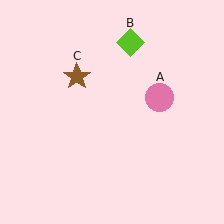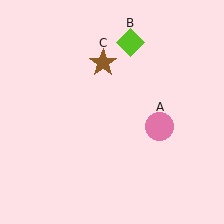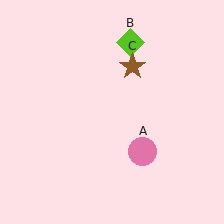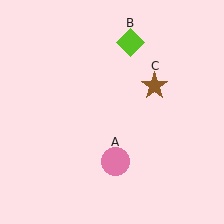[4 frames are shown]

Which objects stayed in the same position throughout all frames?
Lime diamond (object B) remained stationary.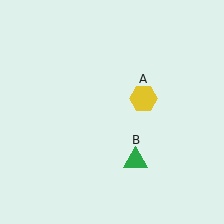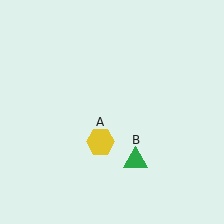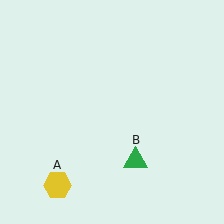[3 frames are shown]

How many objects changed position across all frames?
1 object changed position: yellow hexagon (object A).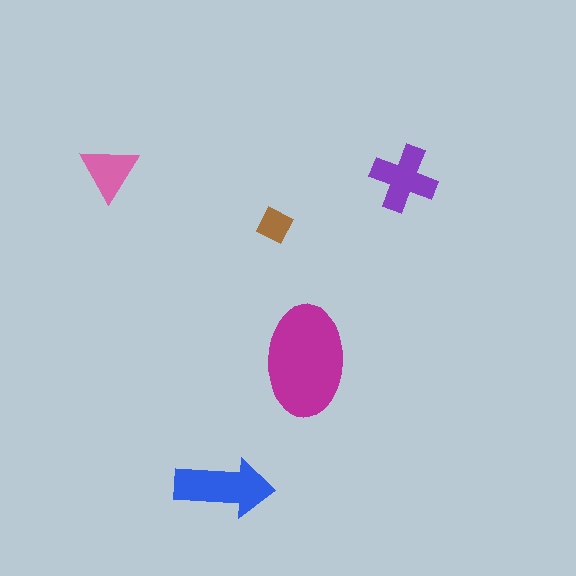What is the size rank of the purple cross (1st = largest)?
3rd.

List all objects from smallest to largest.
The brown square, the pink triangle, the purple cross, the blue arrow, the magenta ellipse.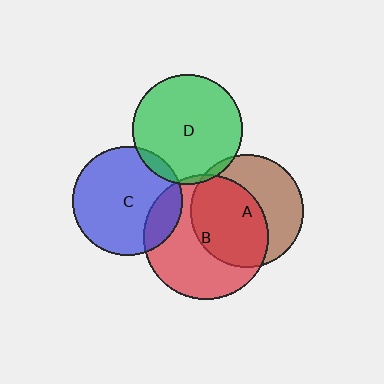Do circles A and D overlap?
Yes.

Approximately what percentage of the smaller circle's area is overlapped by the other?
Approximately 5%.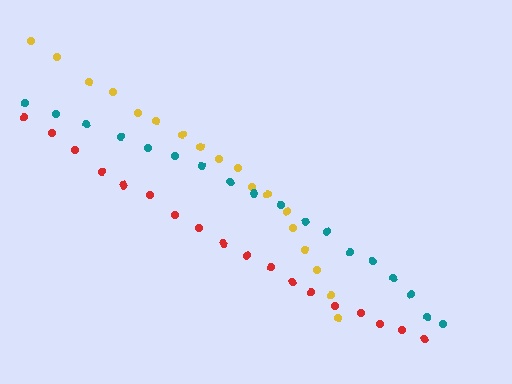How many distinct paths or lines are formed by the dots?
There are 3 distinct paths.